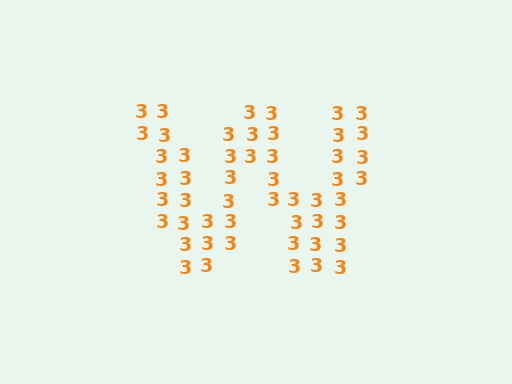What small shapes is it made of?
It is made of small digit 3's.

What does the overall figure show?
The overall figure shows the letter W.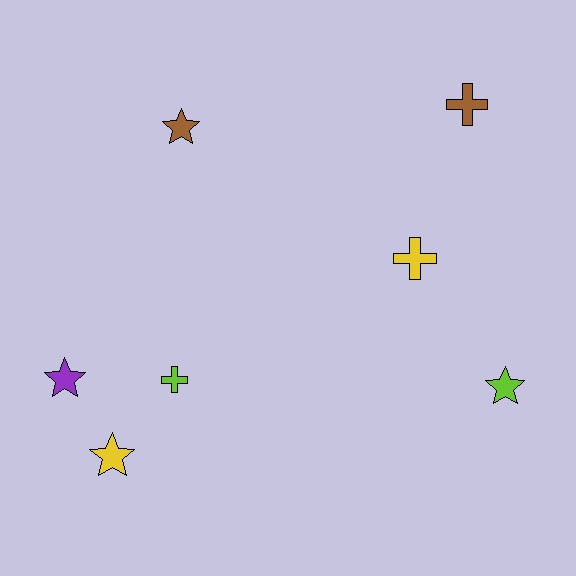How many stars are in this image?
There are 4 stars.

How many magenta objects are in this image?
There are no magenta objects.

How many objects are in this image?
There are 7 objects.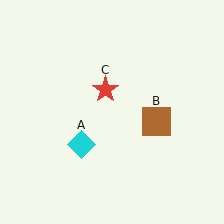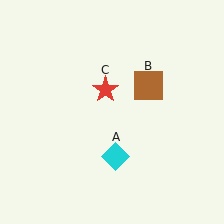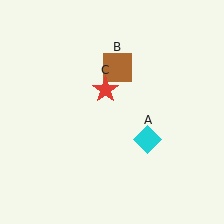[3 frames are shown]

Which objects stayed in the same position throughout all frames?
Red star (object C) remained stationary.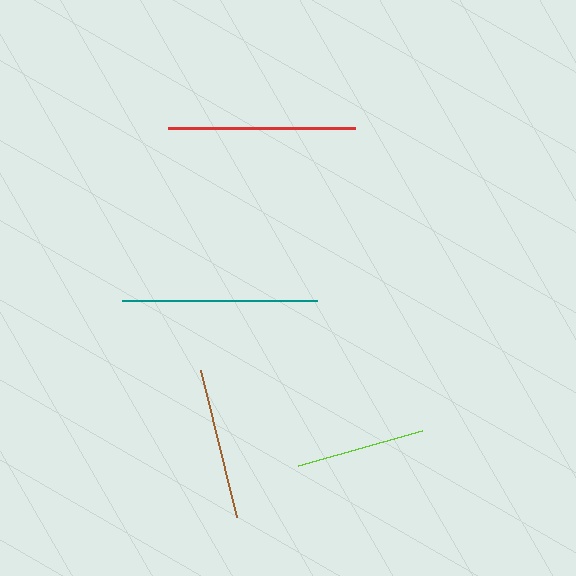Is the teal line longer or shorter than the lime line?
The teal line is longer than the lime line.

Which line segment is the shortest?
The lime line is the shortest at approximately 129 pixels.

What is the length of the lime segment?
The lime segment is approximately 129 pixels long.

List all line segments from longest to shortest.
From longest to shortest: teal, red, brown, lime.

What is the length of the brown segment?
The brown segment is approximately 152 pixels long.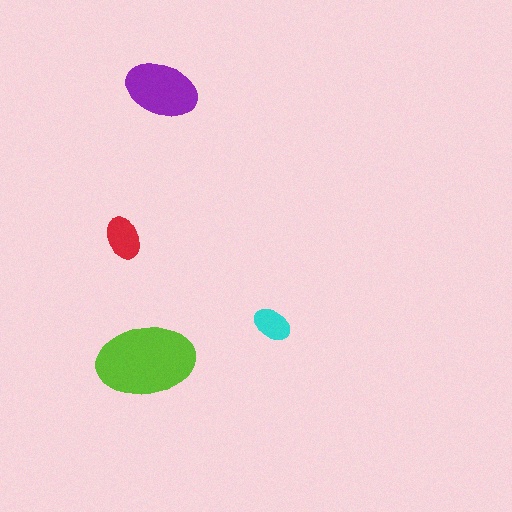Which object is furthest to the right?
The cyan ellipse is rightmost.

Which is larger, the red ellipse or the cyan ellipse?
The red one.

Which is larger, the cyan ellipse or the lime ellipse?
The lime one.